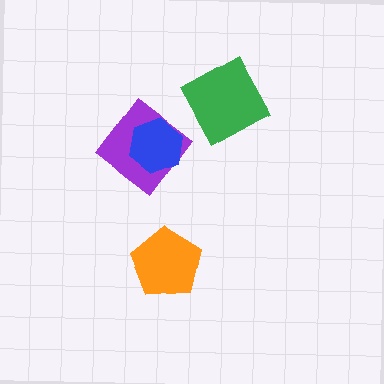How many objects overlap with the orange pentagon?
0 objects overlap with the orange pentagon.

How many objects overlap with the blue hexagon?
1 object overlaps with the blue hexagon.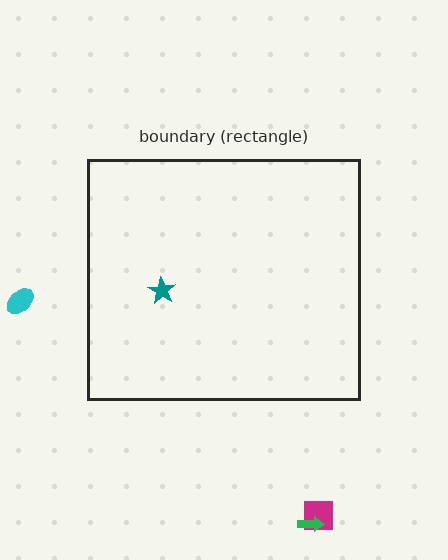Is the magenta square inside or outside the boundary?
Outside.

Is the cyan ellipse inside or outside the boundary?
Outside.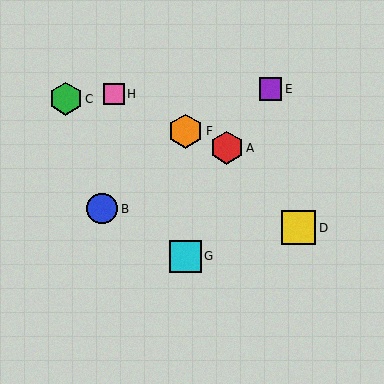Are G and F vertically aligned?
Yes, both are at x≈186.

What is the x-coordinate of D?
Object D is at x≈299.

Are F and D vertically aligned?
No, F is at x≈186 and D is at x≈299.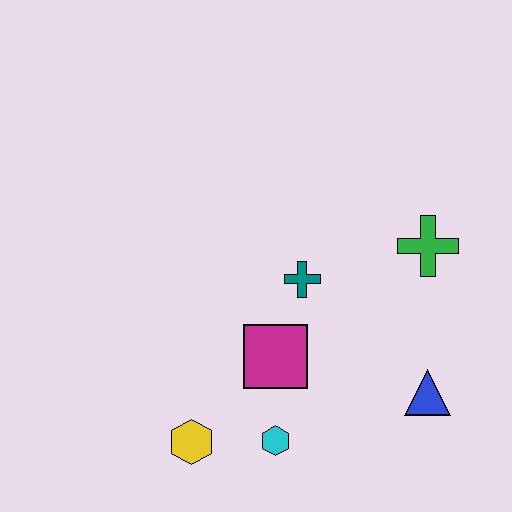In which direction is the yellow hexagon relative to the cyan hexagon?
The yellow hexagon is to the left of the cyan hexagon.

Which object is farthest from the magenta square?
The green cross is farthest from the magenta square.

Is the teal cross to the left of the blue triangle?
Yes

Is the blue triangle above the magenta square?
No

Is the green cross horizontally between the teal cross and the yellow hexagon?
No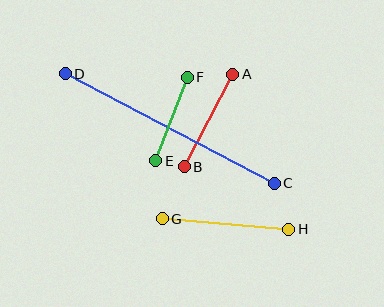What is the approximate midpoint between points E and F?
The midpoint is at approximately (171, 119) pixels.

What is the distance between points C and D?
The distance is approximately 236 pixels.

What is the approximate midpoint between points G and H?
The midpoint is at approximately (225, 224) pixels.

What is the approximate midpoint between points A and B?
The midpoint is at approximately (208, 121) pixels.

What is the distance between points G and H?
The distance is approximately 127 pixels.